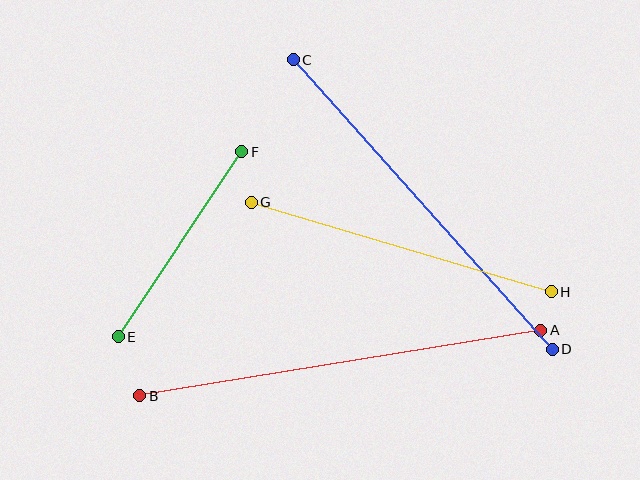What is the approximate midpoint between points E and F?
The midpoint is at approximately (180, 244) pixels.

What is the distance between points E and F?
The distance is approximately 222 pixels.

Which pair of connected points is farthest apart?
Points A and B are farthest apart.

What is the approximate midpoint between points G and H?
The midpoint is at approximately (401, 247) pixels.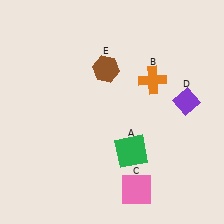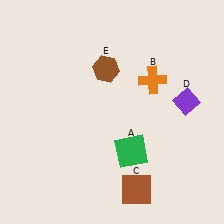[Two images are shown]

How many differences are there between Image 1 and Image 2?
There is 1 difference between the two images.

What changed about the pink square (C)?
In Image 1, C is pink. In Image 2, it changed to brown.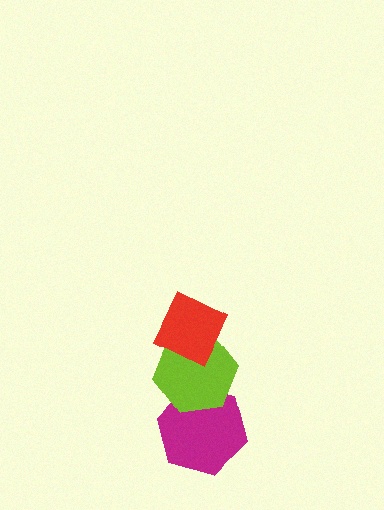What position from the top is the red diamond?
The red diamond is 1st from the top.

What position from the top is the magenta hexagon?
The magenta hexagon is 3rd from the top.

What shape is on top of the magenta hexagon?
The lime hexagon is on top of the magenta hexagon.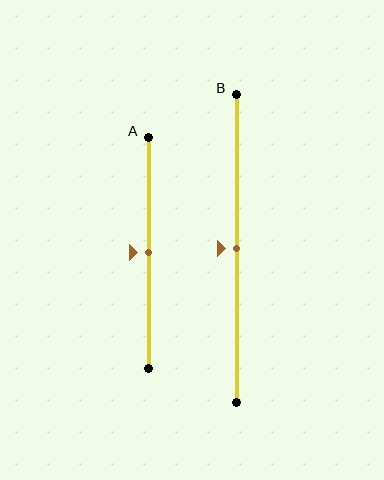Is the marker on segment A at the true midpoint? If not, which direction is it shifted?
Yes, the marker on segment A is at the true midpoint.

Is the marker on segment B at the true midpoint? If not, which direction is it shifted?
Yes, the marker on segment B is at the true midpoint.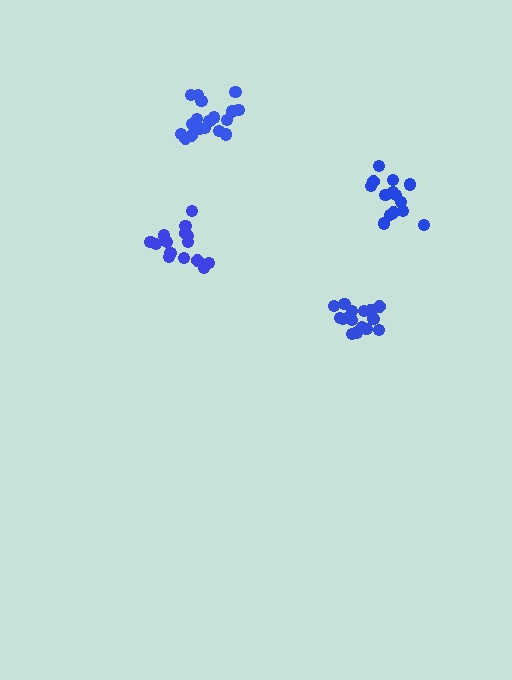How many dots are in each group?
Group 1: 15 dots, Group 2: 15 dots, Group 3: 17 dots, Group 4: 18 dots (65 total).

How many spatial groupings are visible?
There are 4 spatial groupings.